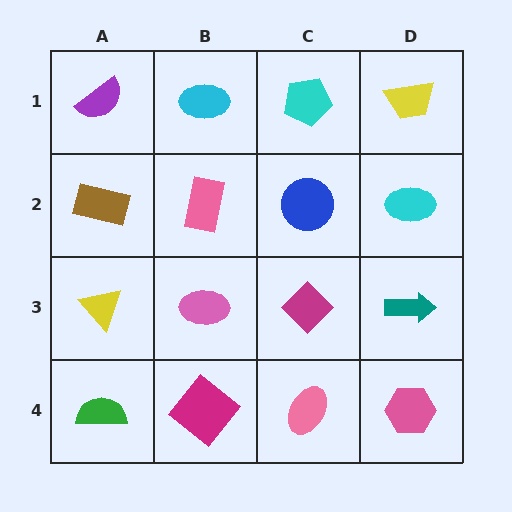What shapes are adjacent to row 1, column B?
A pink rectangle (row 2, column B), a purple semicircle (row 1, column A), a cyan pentagon (row 1, column C).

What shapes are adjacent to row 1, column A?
A brown rectangle (row 2, column A), a cyan ellipse (row 1, column B).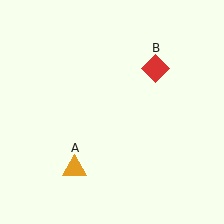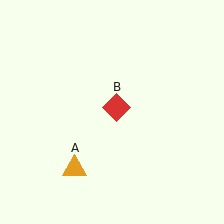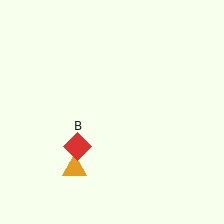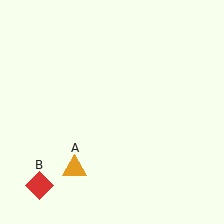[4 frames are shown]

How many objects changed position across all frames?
1 object changed position: red diamond (object B).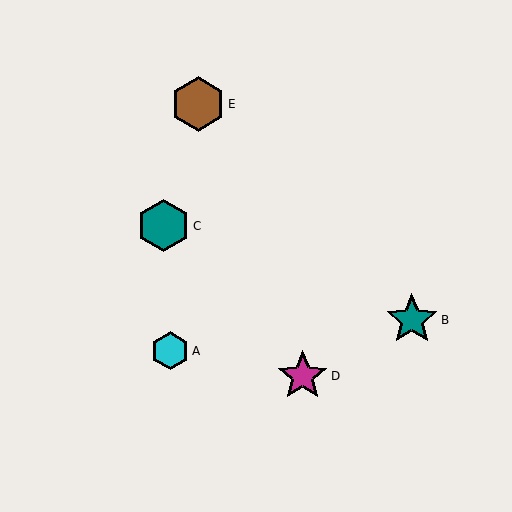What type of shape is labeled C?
Shape C is a teal hexagon.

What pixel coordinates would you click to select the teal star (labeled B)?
Click at (412, 320) to select the teal star B.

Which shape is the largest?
The brown hexagon (labeled E) is the largest.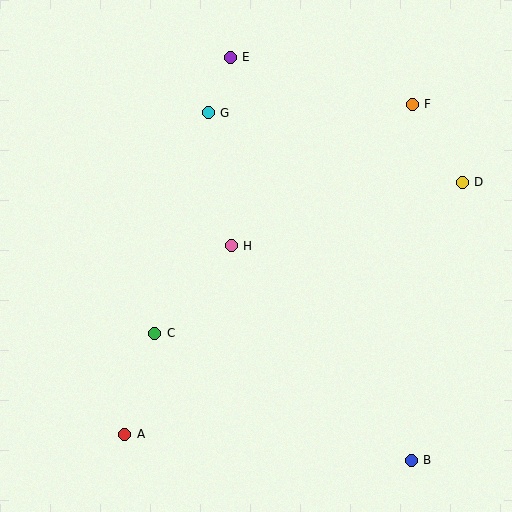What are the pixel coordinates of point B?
Point B is at (411, 460).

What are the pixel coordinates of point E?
Point E is at (230, 57).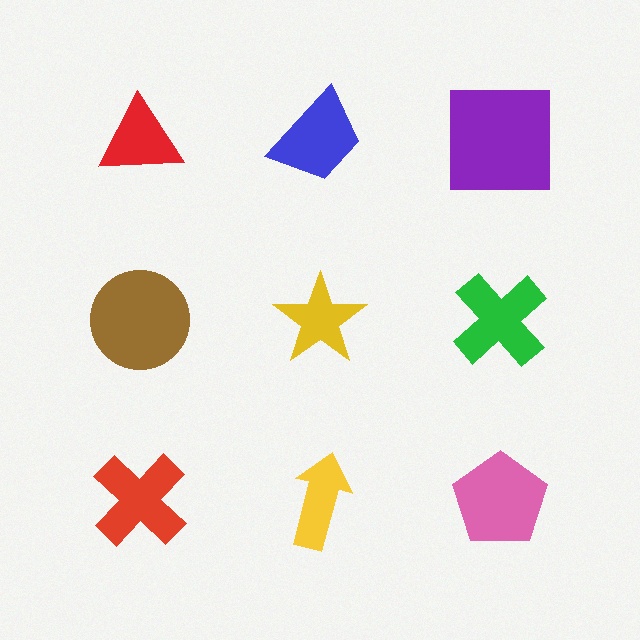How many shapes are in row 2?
3 shapes.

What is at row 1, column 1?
A red triangle.